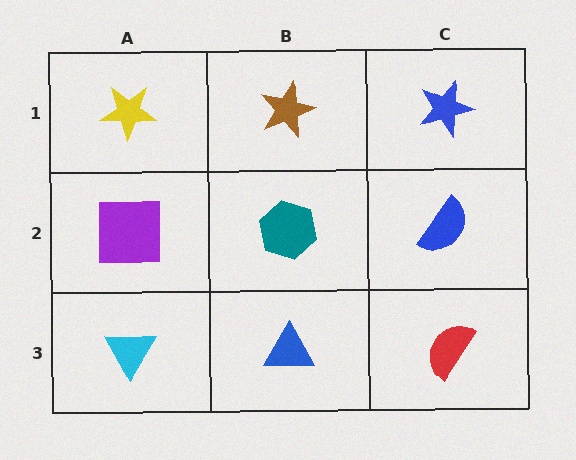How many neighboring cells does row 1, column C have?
2.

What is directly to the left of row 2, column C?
A teal hexagon.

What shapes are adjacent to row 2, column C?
A blue star (row 1, column C), a red semicircle (row 3, column C), a teal hexagon (row 2, column B).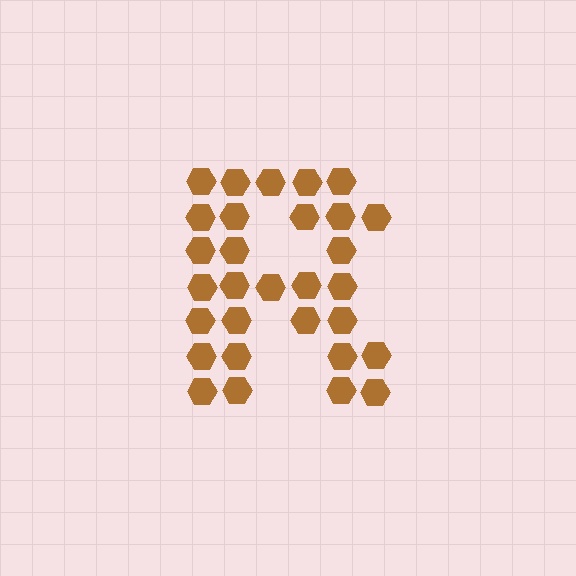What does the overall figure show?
The overall figure shows the letter R.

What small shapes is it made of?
It is made of small hexagons.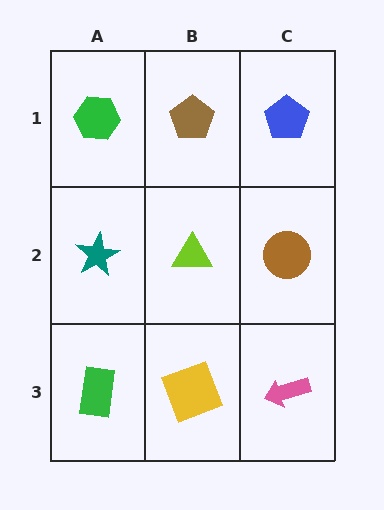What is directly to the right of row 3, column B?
A pink arrow.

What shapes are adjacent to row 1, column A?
A teal star (row 2, column A), a brown pentagon (row 1, column B).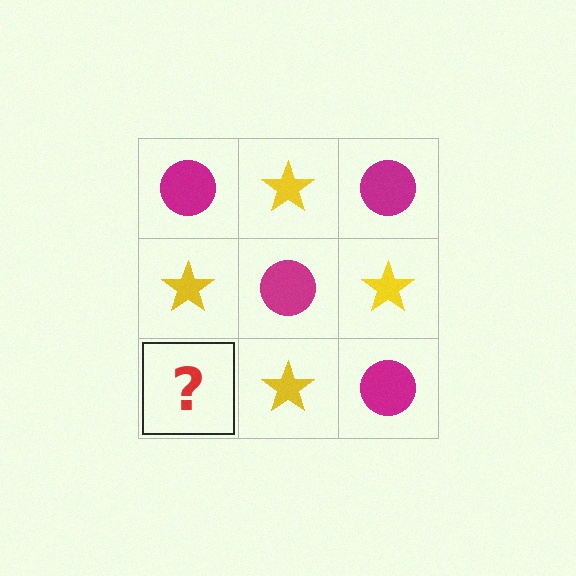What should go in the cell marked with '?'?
The missing cell should contain a magenta circle.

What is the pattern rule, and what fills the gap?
The rule is that it alternates magenta circle and yellow star in a checkerboard pattern. The gap should be filled with a magenta circle.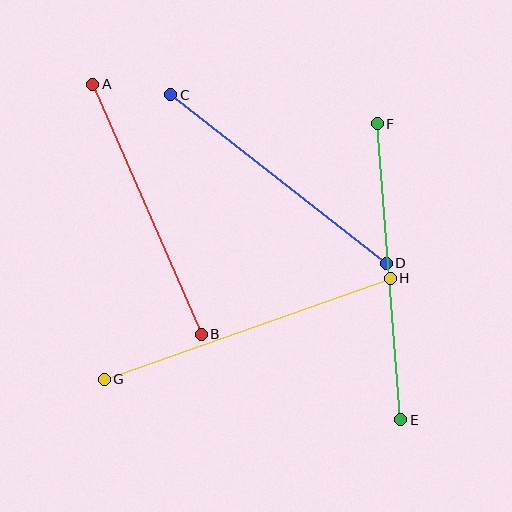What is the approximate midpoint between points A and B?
The midpoint is at approximately (147, 209) pixels.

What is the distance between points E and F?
The distance is approximately 297 pixels.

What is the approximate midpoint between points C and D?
The midpoint is at approximately (279, 179) pixels.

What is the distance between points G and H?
The distance is approximately 304 pixels.